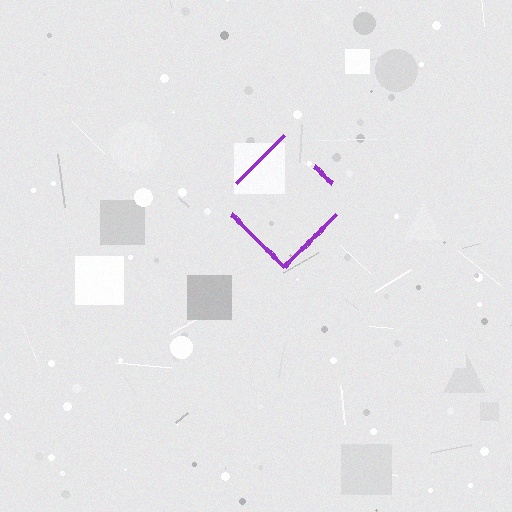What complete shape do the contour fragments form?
The contour fragments form a diamond.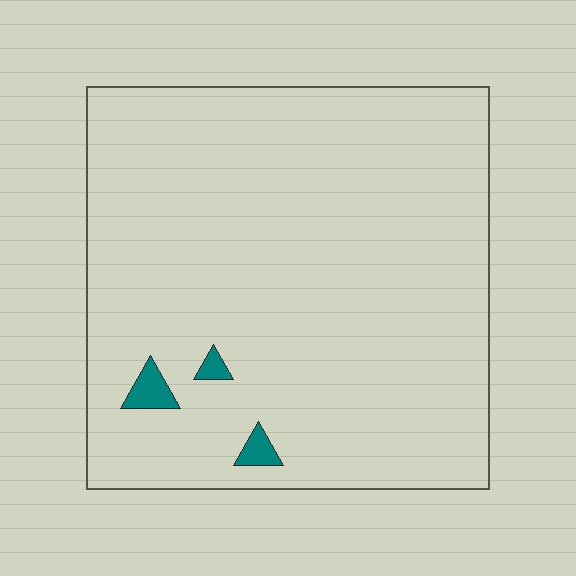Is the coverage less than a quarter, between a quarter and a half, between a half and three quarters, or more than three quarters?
Less than a quarter.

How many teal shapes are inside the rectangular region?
3.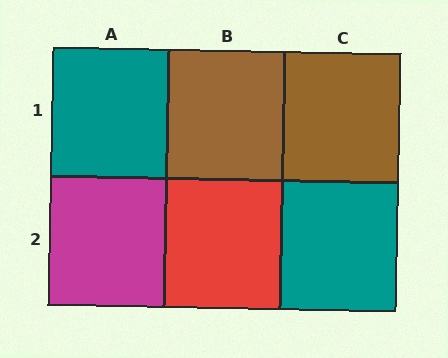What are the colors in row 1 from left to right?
Teal, brown, brown.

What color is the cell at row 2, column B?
Red.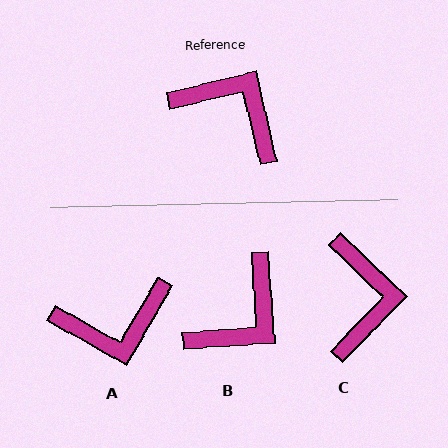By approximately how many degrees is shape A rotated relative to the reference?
Approximately 133 degrees clockwise.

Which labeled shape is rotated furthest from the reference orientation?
A, about 133 degrees away.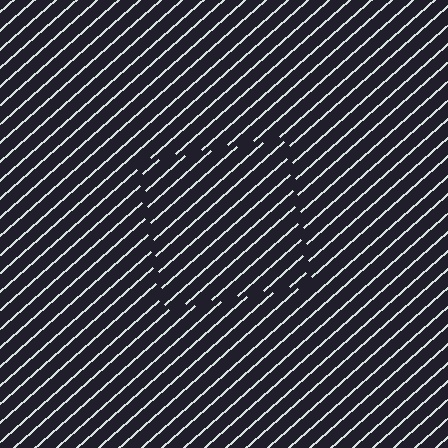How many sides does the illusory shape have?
4 sides — the line-ends trace a square.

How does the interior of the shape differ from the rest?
The interior of the shape contains the same grating, shifted by half a period — the contour is defined by the phase discontinuity where line-ends from the inner and outer gratings abut.